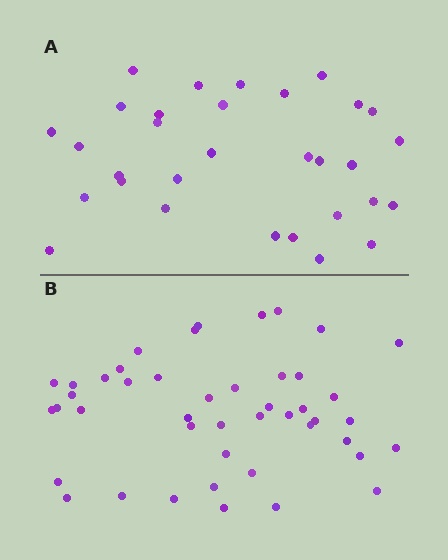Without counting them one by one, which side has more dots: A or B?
Region B (the bottom region) has more dots.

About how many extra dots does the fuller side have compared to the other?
Region B has approximately 15 more dots than region A.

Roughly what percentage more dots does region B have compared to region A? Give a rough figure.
About 45% more.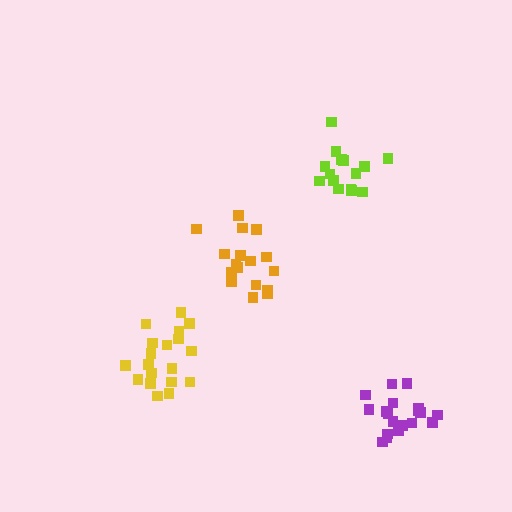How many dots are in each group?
Group 1: 17 dots, Group 2: 15 dots, Group 3: 19 dots, Group 4: 19 dots (70 total).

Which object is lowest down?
The purple cluster is bottommost.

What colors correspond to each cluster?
The clusters are colored: orange, lime, yellow, purple.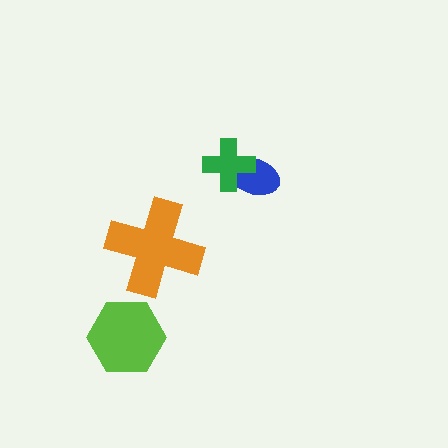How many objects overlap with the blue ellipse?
1 object overlaps with the blue ellipse.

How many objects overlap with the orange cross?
0 objects overlap with the orange cross.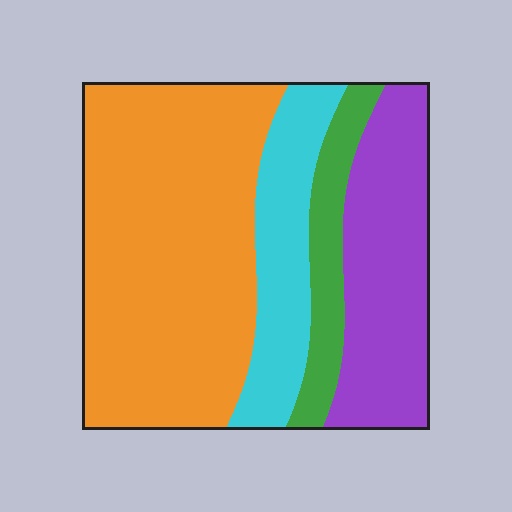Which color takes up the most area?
Orange, at roughly 50%.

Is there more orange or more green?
Orange.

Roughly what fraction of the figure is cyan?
Cyan covers 16% of the figure.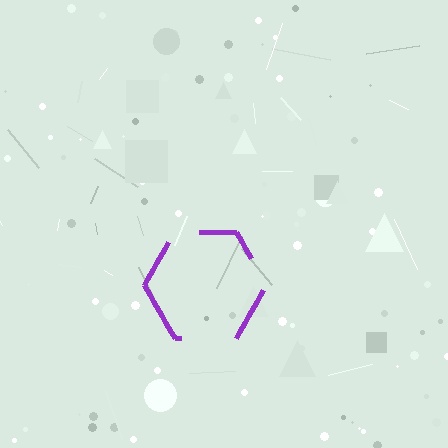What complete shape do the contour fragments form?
The contour fragments form a hexagon.